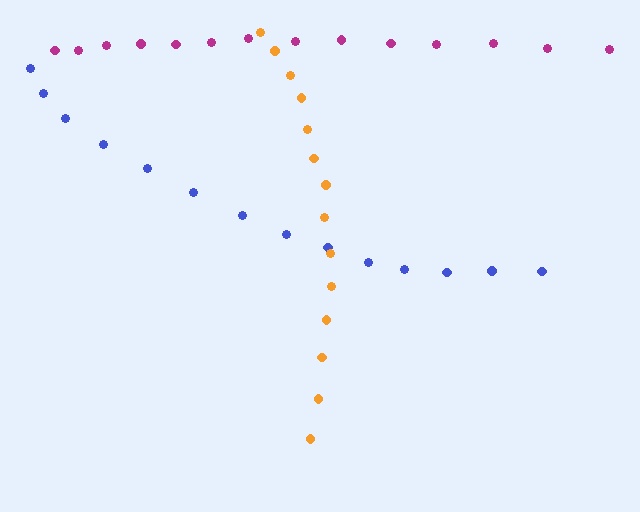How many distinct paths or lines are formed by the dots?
There are 3 distinct paths.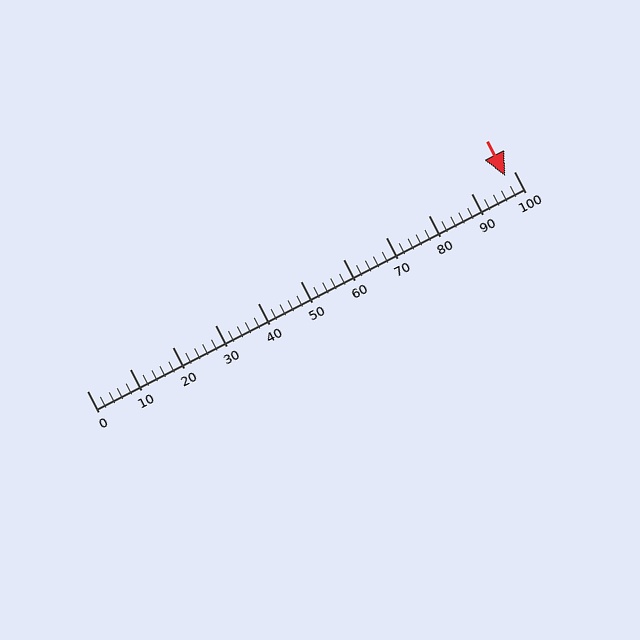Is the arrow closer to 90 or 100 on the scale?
The arrow is closer to 100.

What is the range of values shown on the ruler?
The ruler shows values from 0 to 100.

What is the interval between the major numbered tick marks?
The major tick marks are spaced 10 units apart.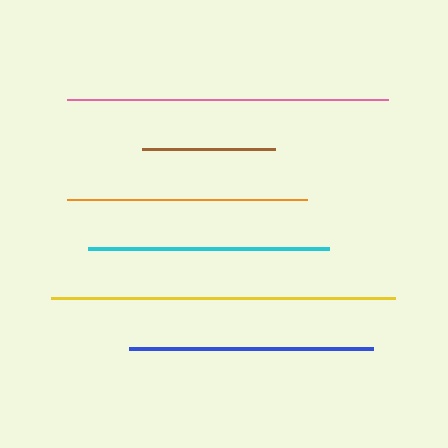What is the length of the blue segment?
The blue segment is approximately 244 pixels long.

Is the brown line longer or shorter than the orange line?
The orange line is longer than the brown line.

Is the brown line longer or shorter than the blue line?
The blue line is longer than the brown line.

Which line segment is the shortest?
The brown line is the shortest at approximately 133 pixels.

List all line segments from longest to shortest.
From longest to shortest: yellow, pink, blue, cyan, orange, brown.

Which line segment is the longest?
The yellow line is the longest at approximately 344 pixels.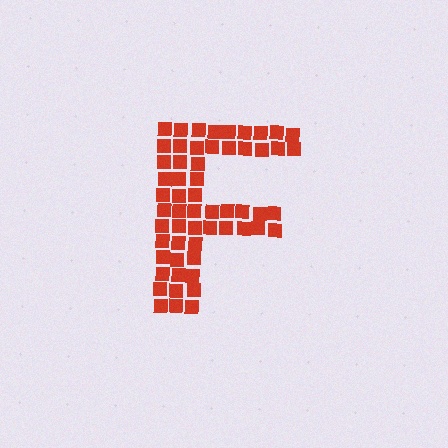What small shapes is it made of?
It is made of small squares.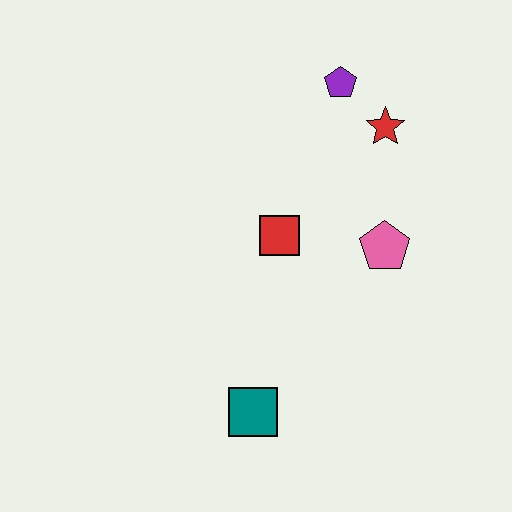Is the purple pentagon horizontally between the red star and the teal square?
Yes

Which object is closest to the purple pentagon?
The red star is closest to the purple pentagon.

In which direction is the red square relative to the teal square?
The red square is above the teal square.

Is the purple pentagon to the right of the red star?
No